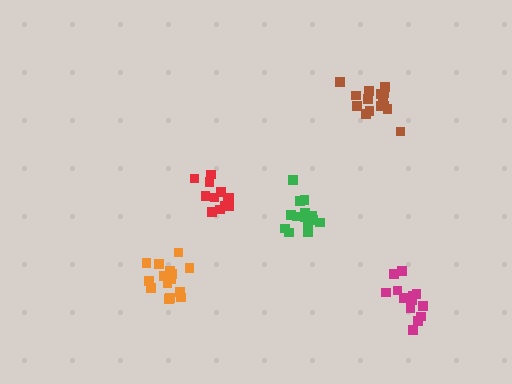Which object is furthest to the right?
The magenta cluster is rightmost.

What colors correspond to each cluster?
The clusters are colored: red, green, brown, orange, magenta.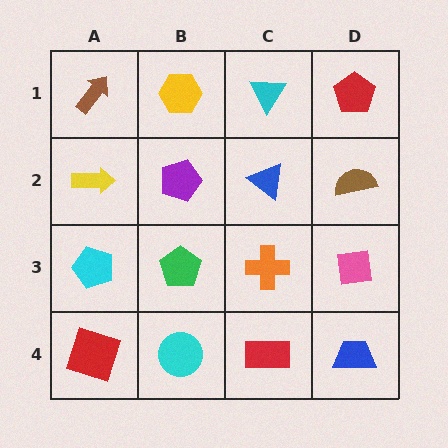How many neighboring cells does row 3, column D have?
3.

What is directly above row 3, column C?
A blue triangle.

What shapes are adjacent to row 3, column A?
A yellow arrow (row 2, column A), a red square (row 4, column A), a green pentagon (row 3, column B).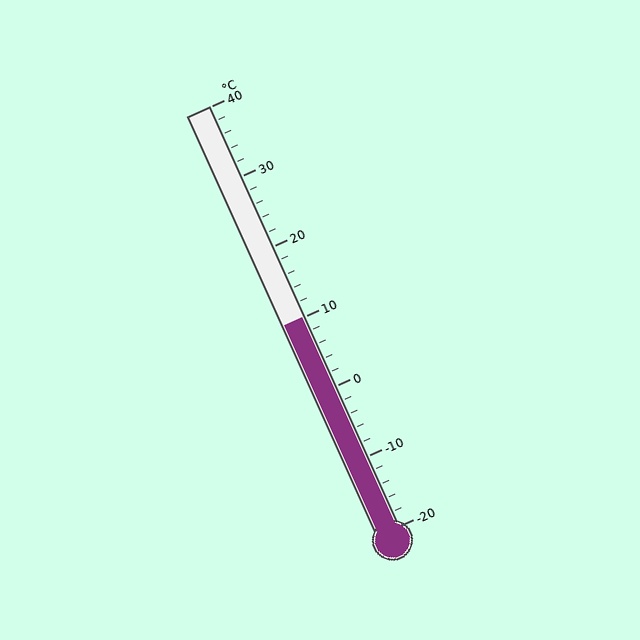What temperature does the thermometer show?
The thermometer shows approximately 10°C.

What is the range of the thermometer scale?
The thermometer scale ranges from -20°C to 40°C.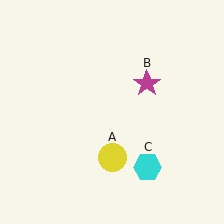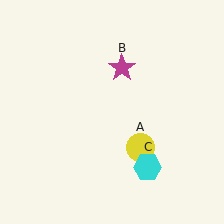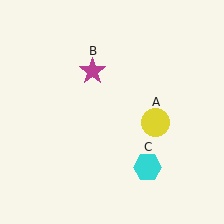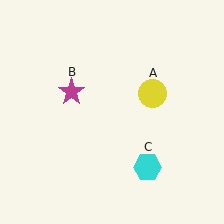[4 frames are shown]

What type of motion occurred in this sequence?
The yellow circle (object A), magenta star (object B) rotated counterclockwise around the center of the scene.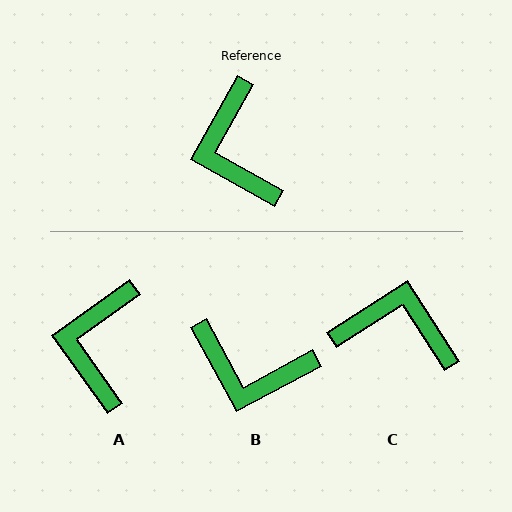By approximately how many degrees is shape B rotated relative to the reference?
Approximately 58 degrees counter-clockwise.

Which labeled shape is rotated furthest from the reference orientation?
C, about 118 degrees away.